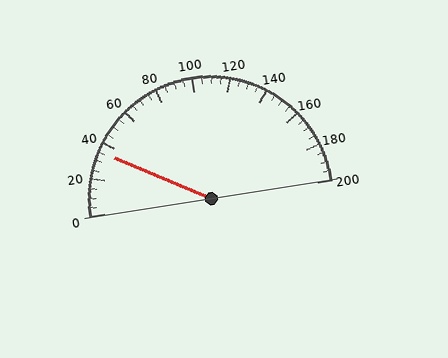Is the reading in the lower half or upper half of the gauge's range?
The reading is in the lower half of the range (0 to 200).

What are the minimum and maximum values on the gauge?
The gauge ranges from 0 to 200.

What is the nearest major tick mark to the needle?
The nearest major tick mark is 40.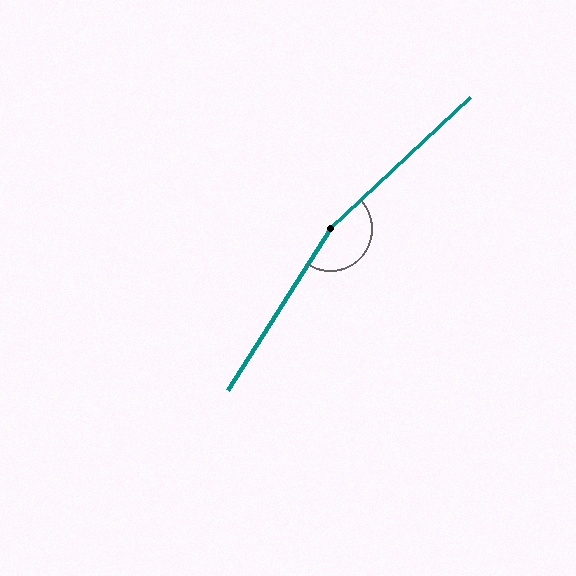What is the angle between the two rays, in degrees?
Approximately 166 degrees.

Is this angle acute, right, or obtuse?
It is obtuse.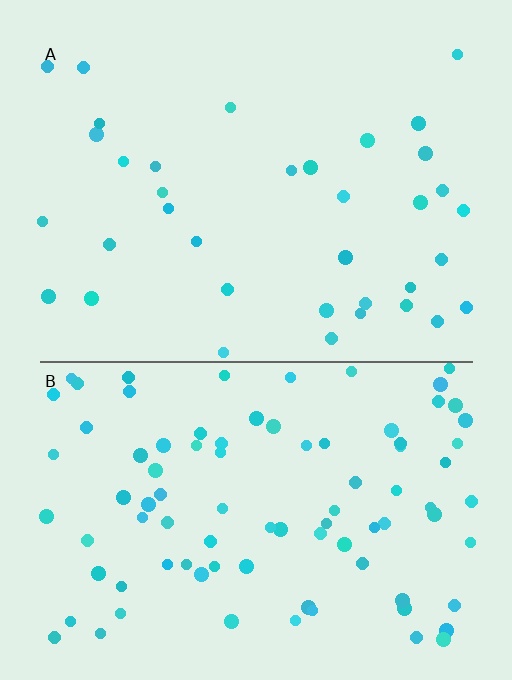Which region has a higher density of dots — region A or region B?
B (the bottom).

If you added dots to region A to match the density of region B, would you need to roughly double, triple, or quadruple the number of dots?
Approximately double.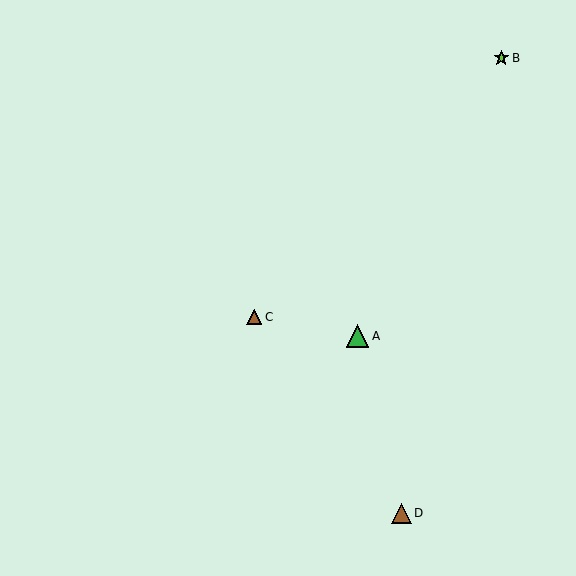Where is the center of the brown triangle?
The center of the brown triangle is at (254, 317).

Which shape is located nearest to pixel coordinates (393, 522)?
The brown triangle (labeled D) at (401, 513) is nearest to that location.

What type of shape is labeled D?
Shape D is a brown triangle.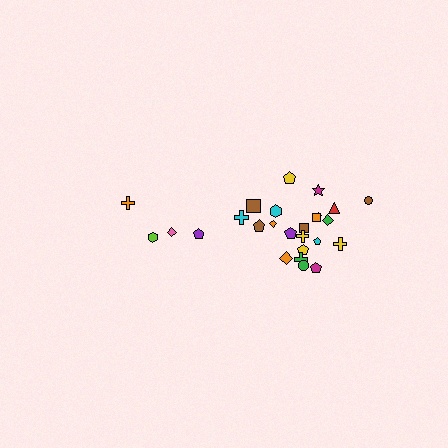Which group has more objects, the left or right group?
The right group.